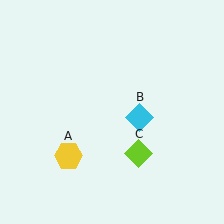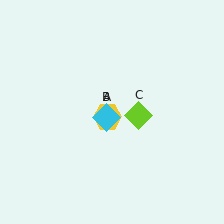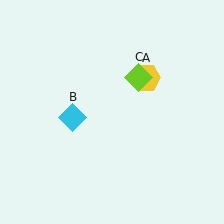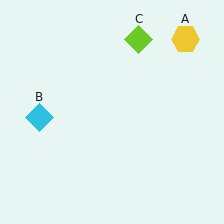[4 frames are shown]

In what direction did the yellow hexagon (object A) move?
The yellow hexagon (object A) moved up and to the right.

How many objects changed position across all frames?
3 objects changed position: yellow hexagon (object A), cyan diamond (object B), lime diamond (object C).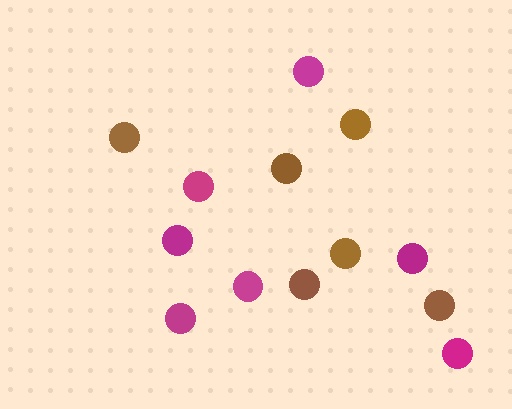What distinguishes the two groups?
There are 2 groups: one group of magenta circles (7) and one group of brown circles (6).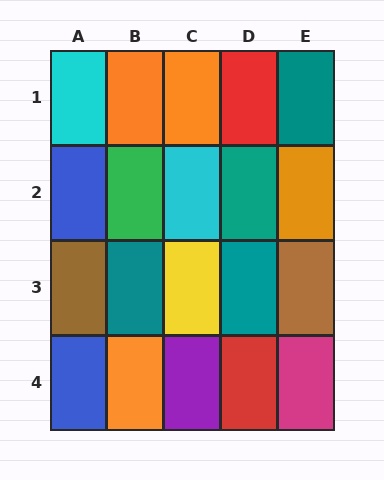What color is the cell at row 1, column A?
Cyan.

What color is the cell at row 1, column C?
Orange.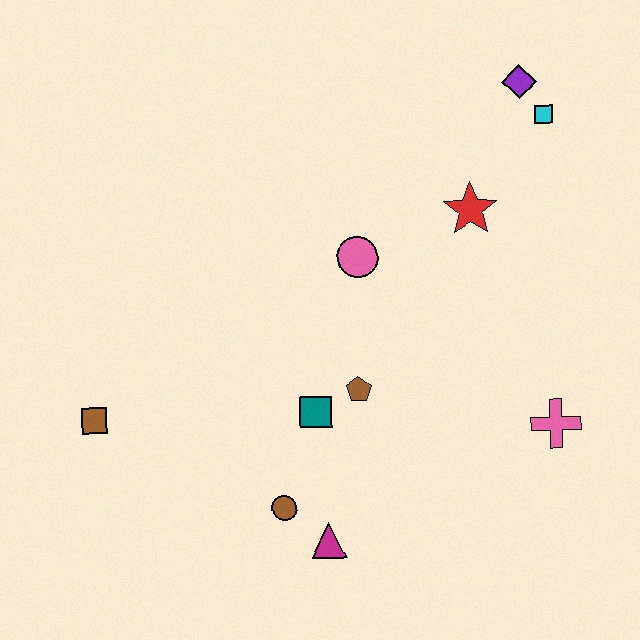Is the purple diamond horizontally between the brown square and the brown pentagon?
No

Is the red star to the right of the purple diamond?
No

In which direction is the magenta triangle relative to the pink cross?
The magenta triangle is to the left of the pink cross.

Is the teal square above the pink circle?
No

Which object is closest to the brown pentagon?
The teal square is closest to the brown pentagon.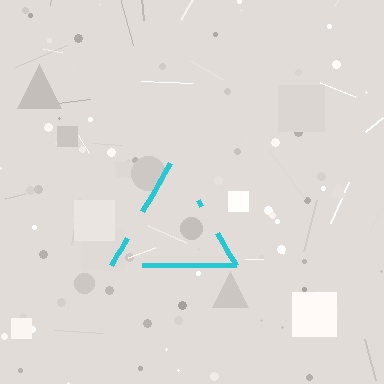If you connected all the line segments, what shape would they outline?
They would outline a triangle.